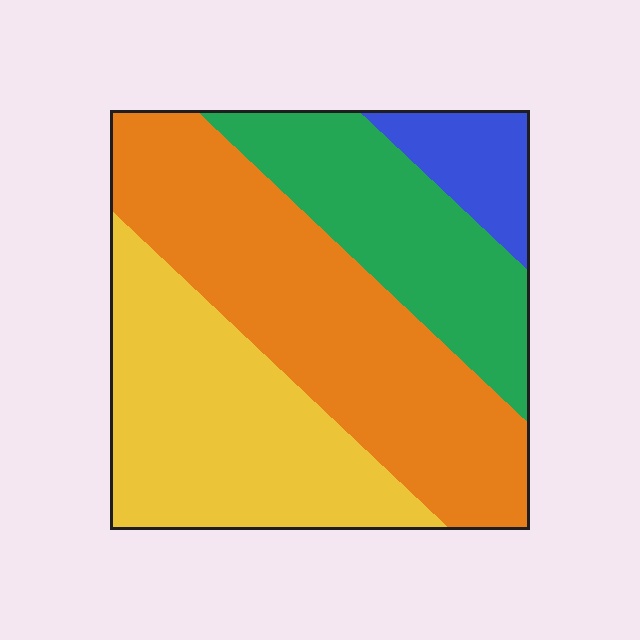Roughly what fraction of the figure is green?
Green covers 22% of the figure.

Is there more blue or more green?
Green.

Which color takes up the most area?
Orange, at roughly 40%.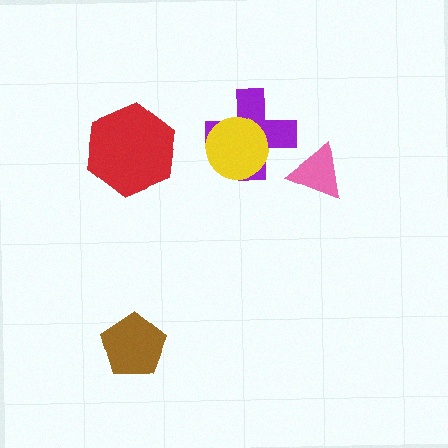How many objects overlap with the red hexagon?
0 objects overlap with the red hexagon.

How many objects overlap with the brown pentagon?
0 objects overlap with the brown pentagon.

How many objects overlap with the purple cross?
1 object overlaps with the purple cross.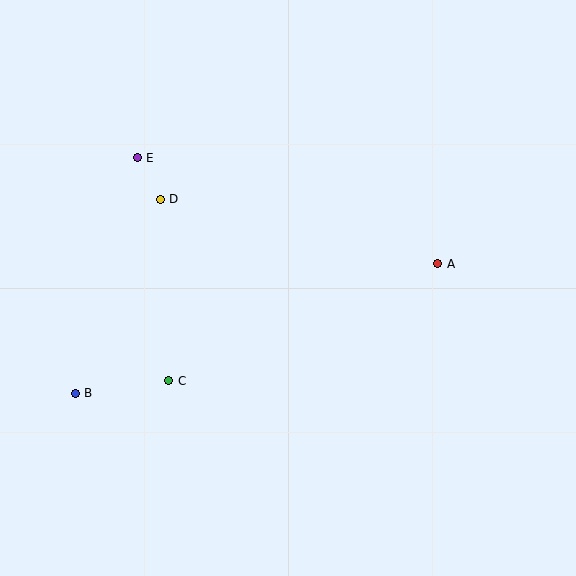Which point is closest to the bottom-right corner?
Point A is closest to the bottom-right corner.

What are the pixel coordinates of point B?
Point B is at (75, 393).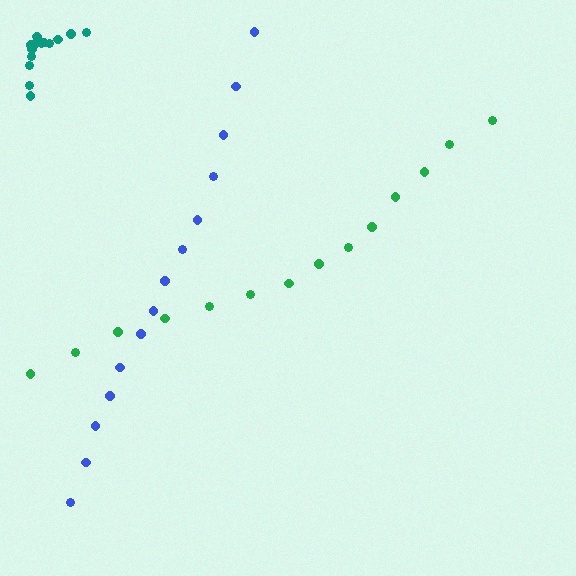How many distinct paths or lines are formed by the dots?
There are 3 distinct paths.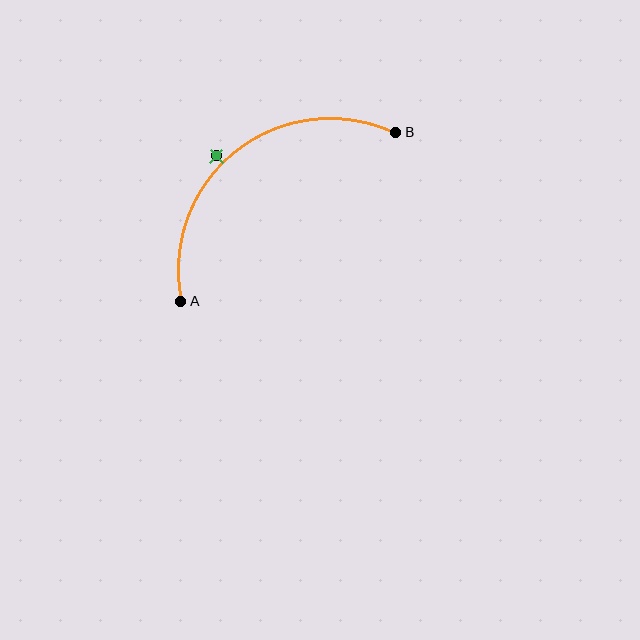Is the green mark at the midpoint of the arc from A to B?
No — the green mark does not lie on the arc at all. It sits slightly outside the curve.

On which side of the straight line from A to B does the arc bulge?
The arc bulges above and to the left of the straight line connecting A and B.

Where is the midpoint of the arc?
The arc midpoint is the point on the curve farthest from the straight line joining A and B. It sits above and to the left of that line.